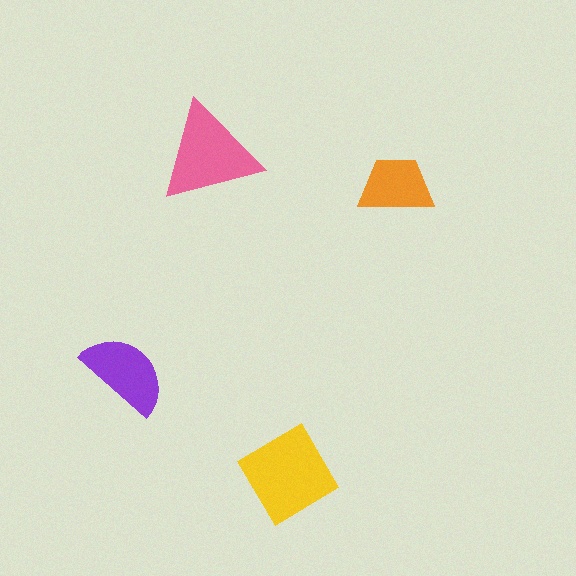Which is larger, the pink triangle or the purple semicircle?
The pink triangle.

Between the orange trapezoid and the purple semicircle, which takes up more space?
The purple semicircle.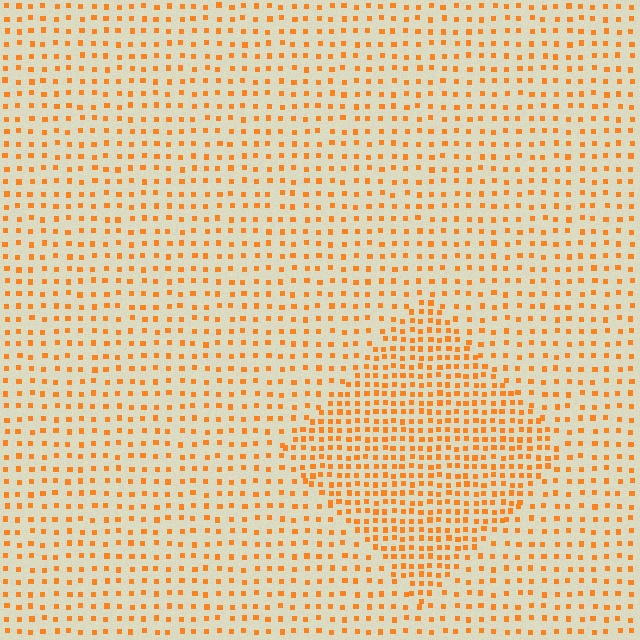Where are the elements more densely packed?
The elements are more densely packed inside the diamond boundary.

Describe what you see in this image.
The image contains small orange elements arranged at two different densities. A diamond-shaped region is visible where the elements are more densely packed than the surrounding area.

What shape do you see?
I see a diamond.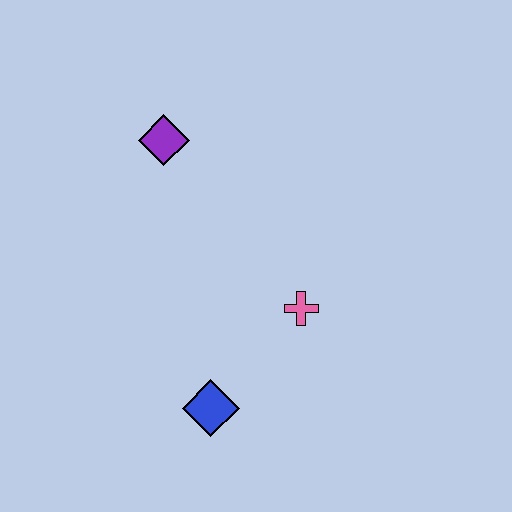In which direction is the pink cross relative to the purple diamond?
The pink cross is below the purple diamond.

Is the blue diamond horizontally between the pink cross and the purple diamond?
Yes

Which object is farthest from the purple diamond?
The blue diamond is farthest from the purple diamond.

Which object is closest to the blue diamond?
The pink cross is closest to the blue diamond.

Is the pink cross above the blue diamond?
Yes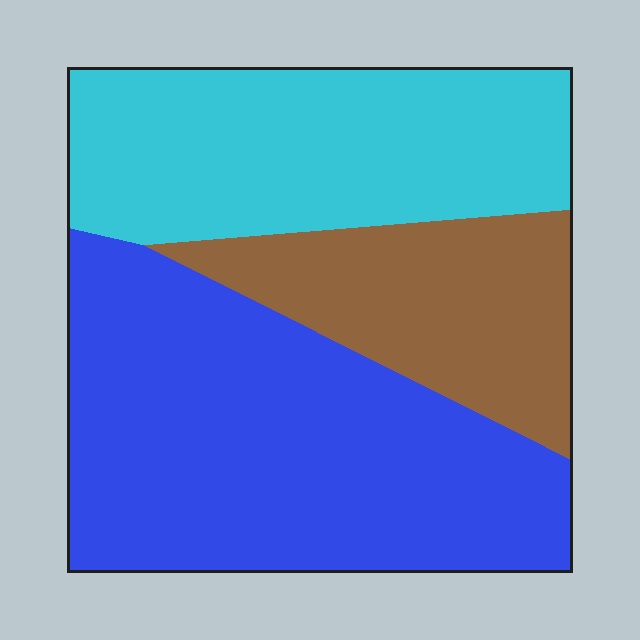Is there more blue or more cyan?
Blue.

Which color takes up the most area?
Blue, at roughly 45%.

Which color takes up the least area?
Brown, at roughly 20%.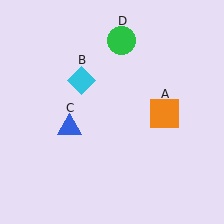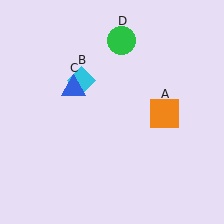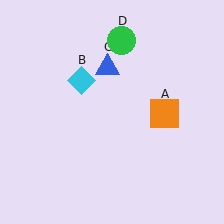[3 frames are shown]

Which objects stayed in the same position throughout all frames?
Orange square (object A) and cyan diamond (object B) and green circle (object D) remained stationary.